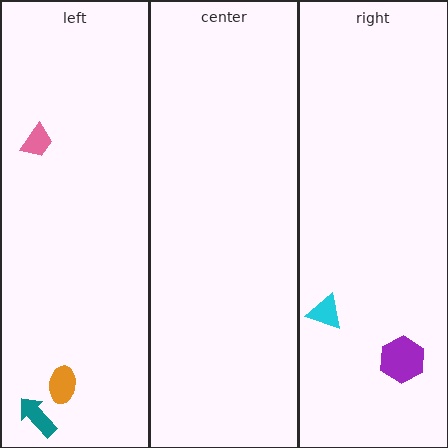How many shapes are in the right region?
2.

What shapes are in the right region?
The purple hexagon, the cyan triangle.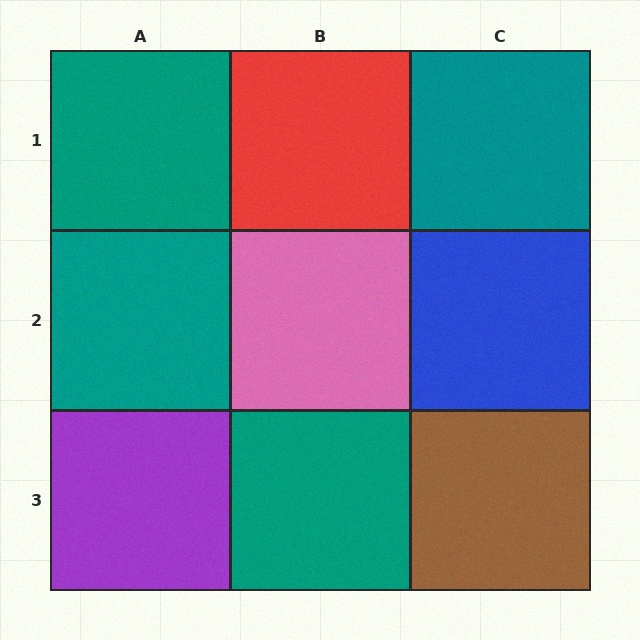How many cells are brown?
1 cell is brown.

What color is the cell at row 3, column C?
Brown.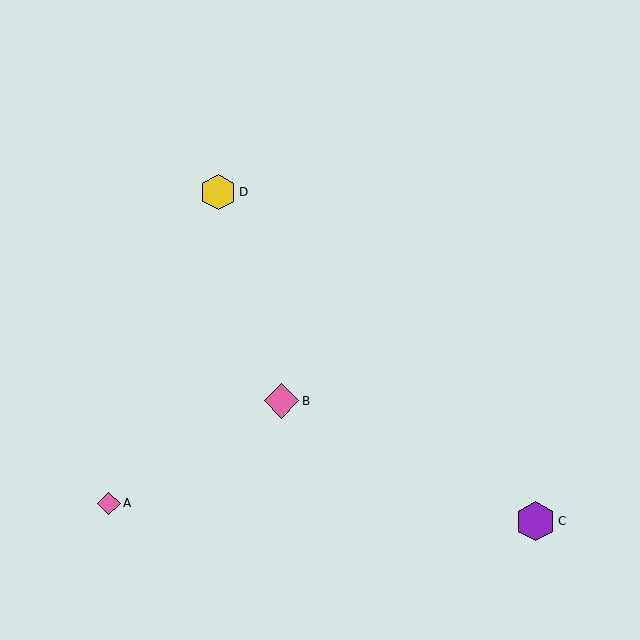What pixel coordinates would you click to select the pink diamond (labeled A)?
Click at (109, 503) to select the pink diamond A.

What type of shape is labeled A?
Shape A is a pink diamond.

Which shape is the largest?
The purple hexagon (labeled C) is the largest.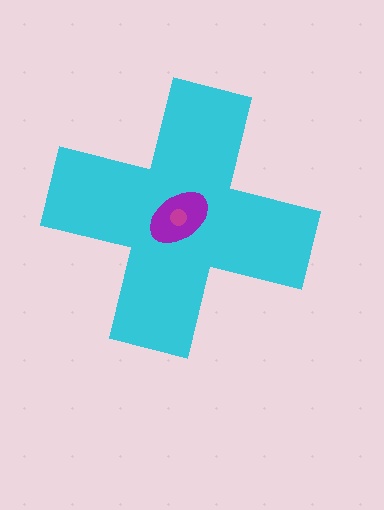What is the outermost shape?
The cyan cross.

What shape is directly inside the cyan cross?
The purple ellipse.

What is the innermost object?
The magenta circle.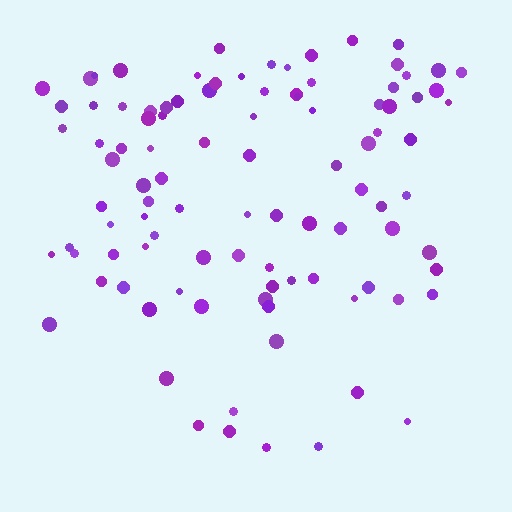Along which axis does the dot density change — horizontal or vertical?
Vertical.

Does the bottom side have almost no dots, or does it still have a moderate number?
Still a moderate number, just noticeably fewer than the top.